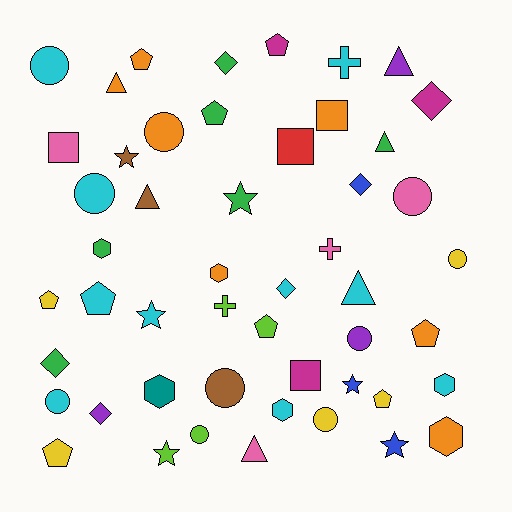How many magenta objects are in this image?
There are 3 magenta objects.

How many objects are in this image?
There are 50 objects.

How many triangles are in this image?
There are 6 triangles.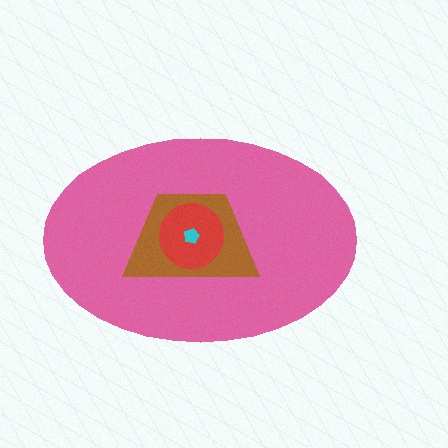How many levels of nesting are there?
4.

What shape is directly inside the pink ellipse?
The brown trapezoid.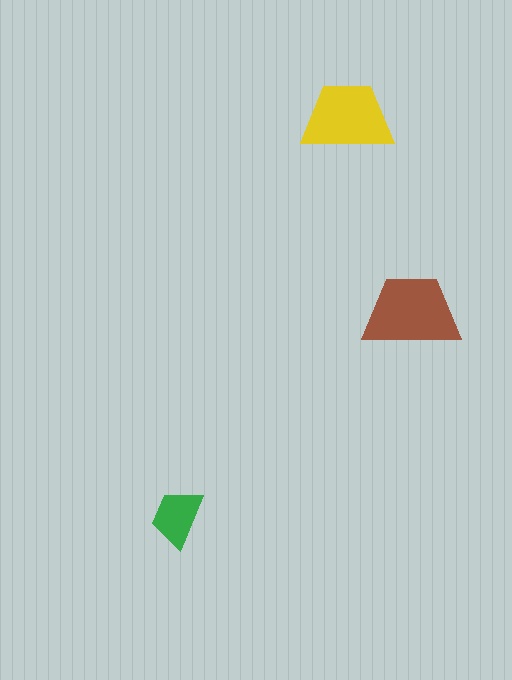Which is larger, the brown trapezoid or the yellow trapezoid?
The brown one.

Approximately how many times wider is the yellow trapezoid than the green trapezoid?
About 1.5 times wider.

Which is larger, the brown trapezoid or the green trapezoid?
The brown one.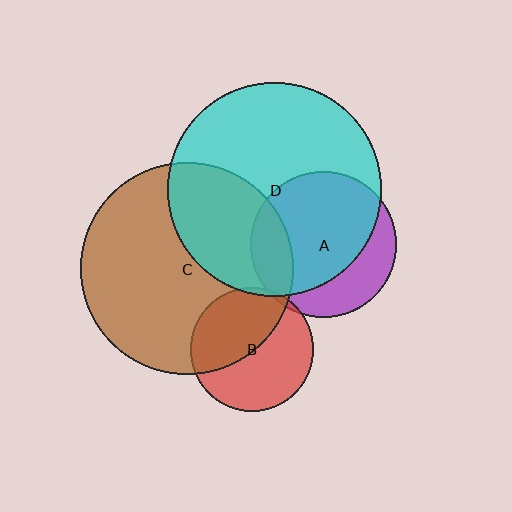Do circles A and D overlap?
Yes.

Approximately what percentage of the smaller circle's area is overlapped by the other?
Approximately 70%.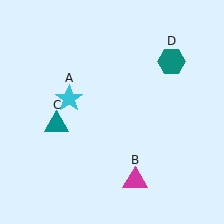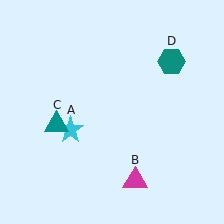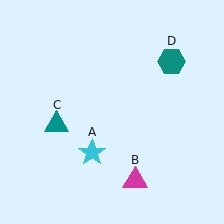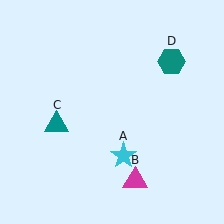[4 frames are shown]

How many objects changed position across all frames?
1 object changed position: cyan star (object A).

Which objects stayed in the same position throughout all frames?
Magenta triangle (object B) and teal triangle (object C) and teal hexagon (object D) remained stationary.